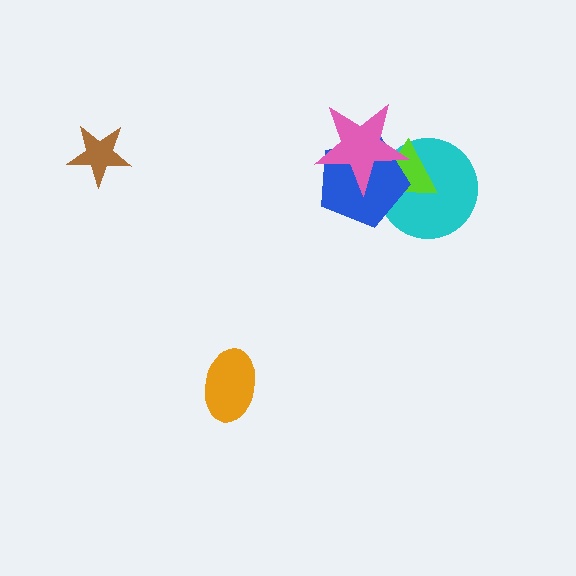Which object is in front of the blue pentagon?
The pink star is in front of the blue pentagon.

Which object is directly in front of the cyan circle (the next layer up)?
The lime triangle is directly in front of the cyan circle.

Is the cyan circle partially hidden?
Yes, it is partially covered by another shape.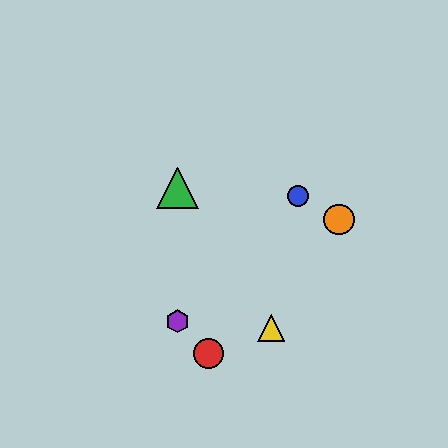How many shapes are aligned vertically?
2 shapes (the green triangle, the purple hexagon) are aligned vertically.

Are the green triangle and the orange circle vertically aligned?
No, the green triangle is at x≈177 and the orange circle is at x≈339.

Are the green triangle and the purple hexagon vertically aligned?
Yes, both are at x≈177.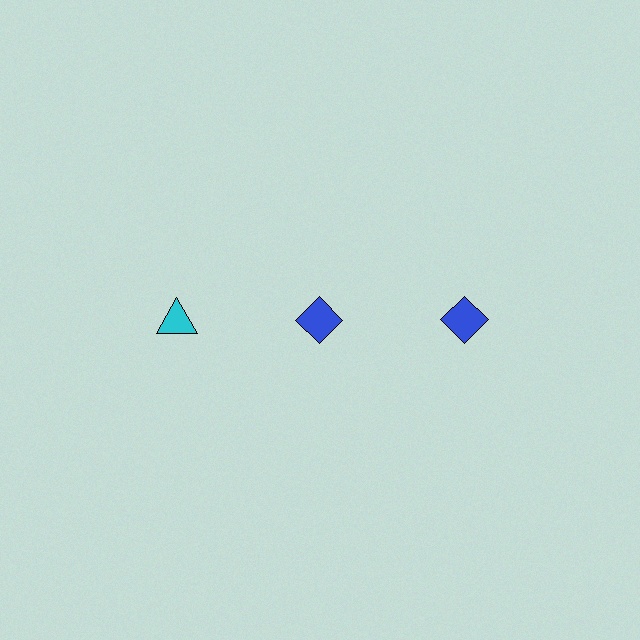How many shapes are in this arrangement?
There are 3 shapes arranged in a grid pattern.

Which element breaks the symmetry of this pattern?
The cyan triangle in the top row, leftmost column breaks the symmetry. All other shapes are blue diamonds.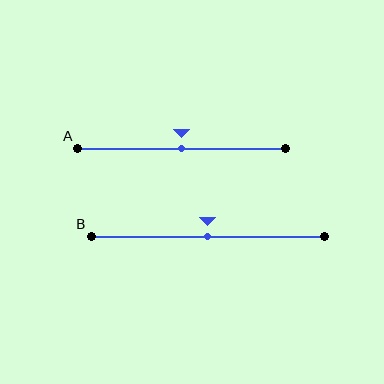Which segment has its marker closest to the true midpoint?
Segment A has its marker closest to the true midpoint.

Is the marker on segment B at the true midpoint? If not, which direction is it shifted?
Yes, the marker on segment B is at the true midpoint.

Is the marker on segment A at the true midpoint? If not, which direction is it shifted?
Yes, the marker on segment A is at the true midpoint.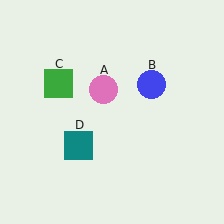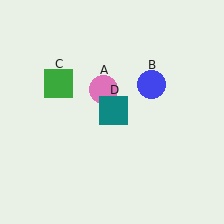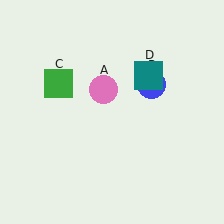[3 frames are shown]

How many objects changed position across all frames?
1 object changed position: teal square (object D).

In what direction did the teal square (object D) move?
The teal square (object D) moved up and to the right.